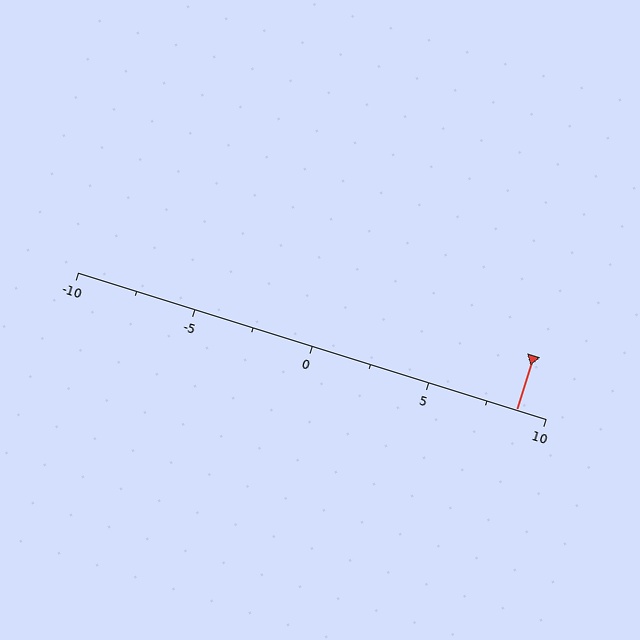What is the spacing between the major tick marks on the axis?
The major ticks are spaced 5 apart.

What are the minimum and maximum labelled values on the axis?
The axis runs from -10 to 10.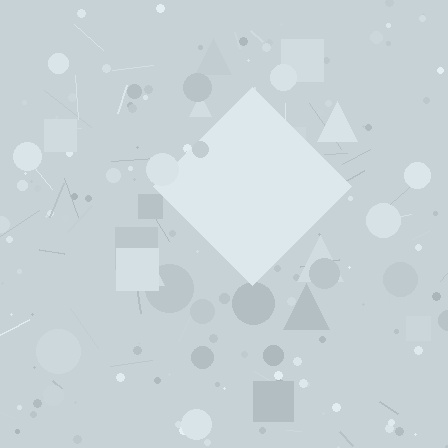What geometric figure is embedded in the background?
A diamond is embedded in the background.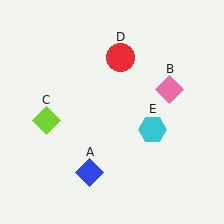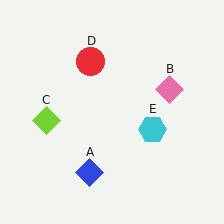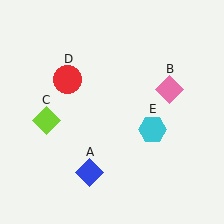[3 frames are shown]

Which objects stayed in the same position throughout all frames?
Blue diamond (object A) and pink diamond (object B) and lime diamond (object C) and cyan hexagon (object E) remained stationary.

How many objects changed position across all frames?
1 object changed position: red circle (object D).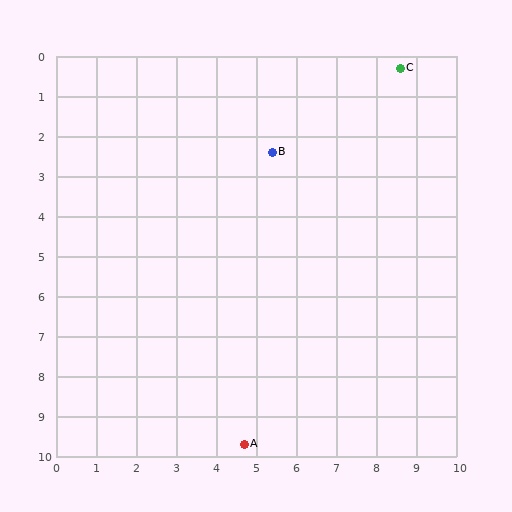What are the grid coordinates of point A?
Point A is at approximately (4.7, 9.7).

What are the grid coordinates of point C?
Point C is at approximately (8.6, 0.3).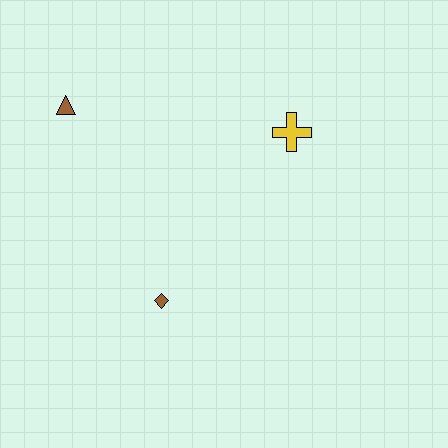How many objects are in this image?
There are 3 objects.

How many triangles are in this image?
There is 1 triangle.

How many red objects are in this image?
There are no red objects.